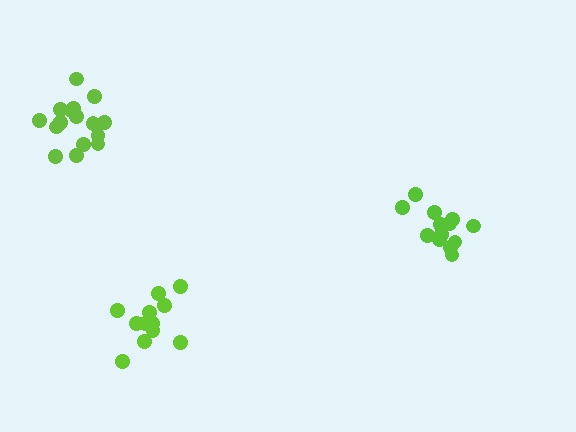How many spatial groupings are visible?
There are 3 spatial groupings.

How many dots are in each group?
Group 1: 13 dots, Group 2: 12 dots, Group 3: 17 dots (42 total).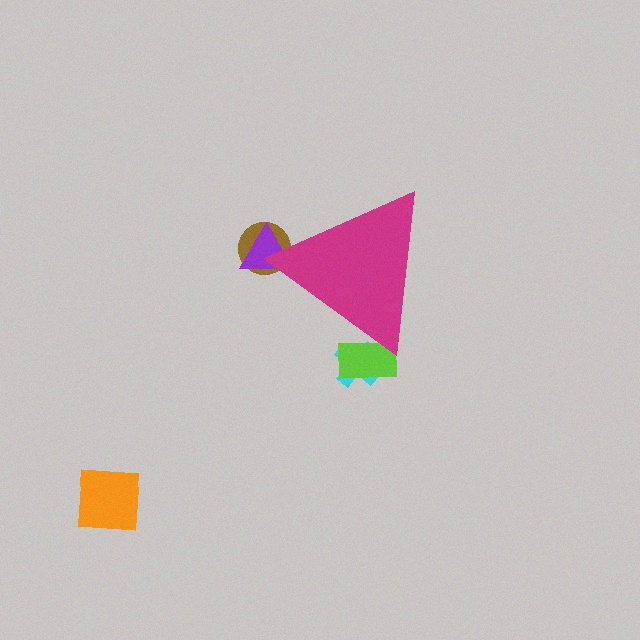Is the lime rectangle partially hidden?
Yes, the lime rectangle is partially hidden behind the magenta triangle.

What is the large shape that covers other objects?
A magenta triangle.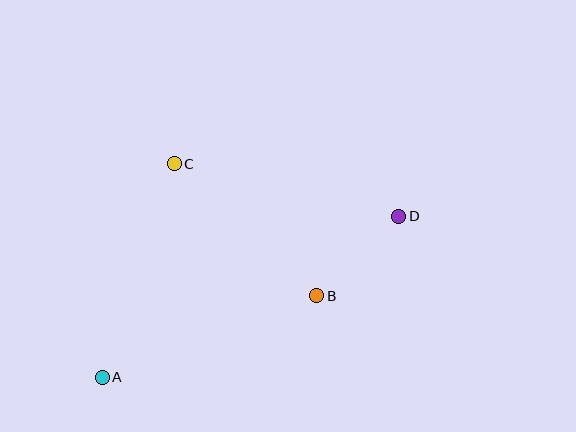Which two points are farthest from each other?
Points A and D are farthest from each other.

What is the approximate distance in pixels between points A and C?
The distance between A and C is approximately 226 pixels.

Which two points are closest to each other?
Points B and D are closest to each other.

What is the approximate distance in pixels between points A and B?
The distance between A and B is approximately 229 pixels.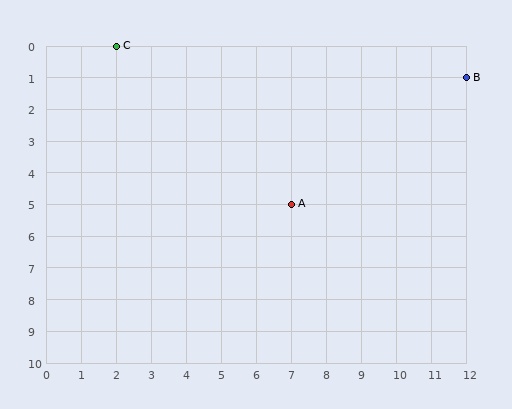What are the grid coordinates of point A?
Point A is at grid coordinates (7, 5).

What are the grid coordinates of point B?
Point B is at grid coordinates (12, 1).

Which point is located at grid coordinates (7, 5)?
Point A is at (7, 5).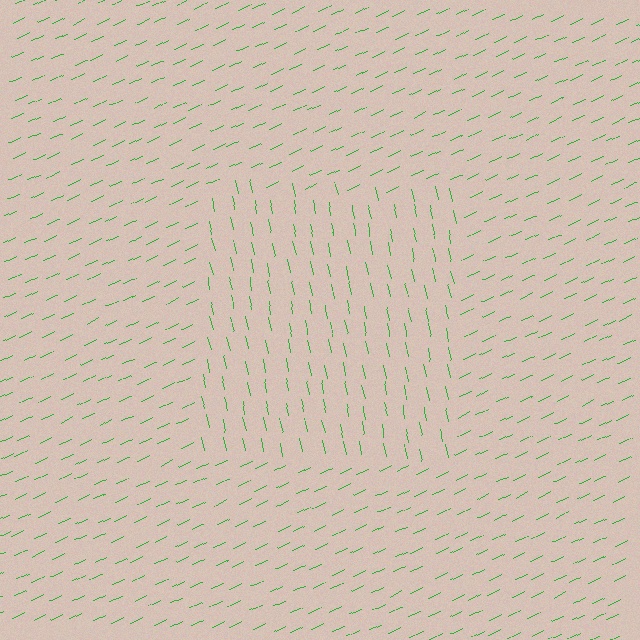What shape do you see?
I see a rectangle.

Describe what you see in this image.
The image is filled with small green line segments. A rectangle region in the image has lines oriented differently from the surrounding lines, creating a visible texture boundary.